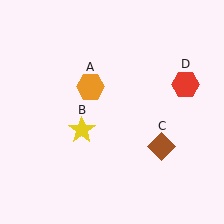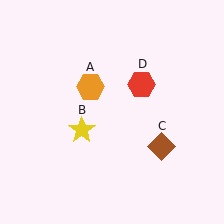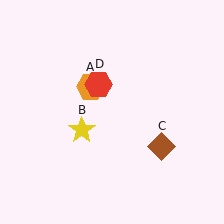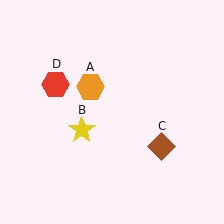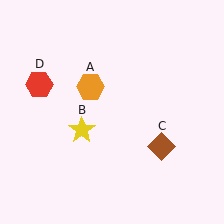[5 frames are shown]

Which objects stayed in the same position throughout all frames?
Orange hexagon (object A) and yellow star (object B) and brown diamond (object C) remained stationary.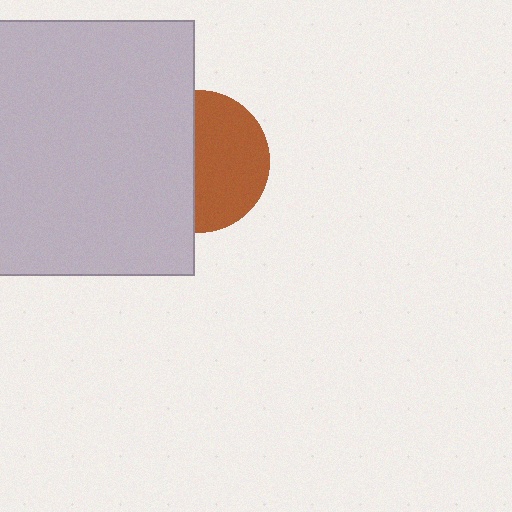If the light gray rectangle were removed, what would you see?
You would see the complete brown circle.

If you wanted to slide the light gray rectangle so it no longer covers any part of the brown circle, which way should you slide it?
Slide it left — that is the most direct way to separate the two shapes.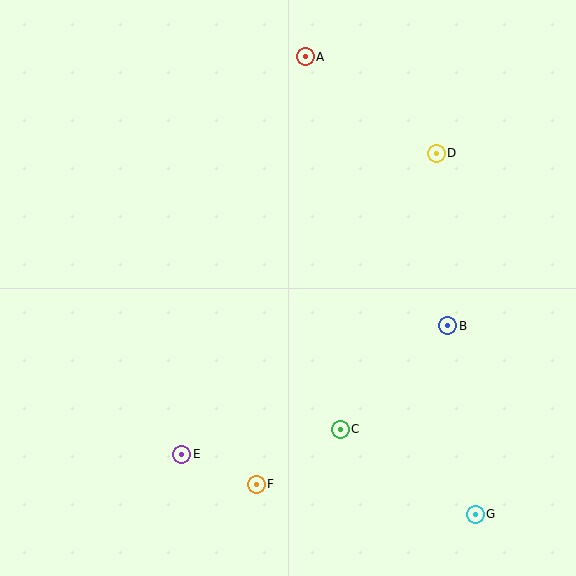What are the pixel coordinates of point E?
Point E is at (181, 454).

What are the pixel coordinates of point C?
Point C is at (340, 429).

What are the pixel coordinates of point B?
Point B is at (448, 326).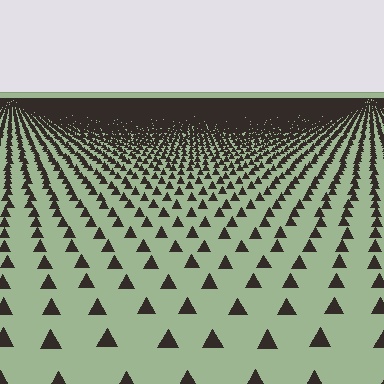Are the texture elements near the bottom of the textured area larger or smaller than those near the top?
Larger. Near the bottom, elements are closer to the viewer and appear at a bigger on-screen size.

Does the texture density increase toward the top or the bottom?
Density increases toward the top.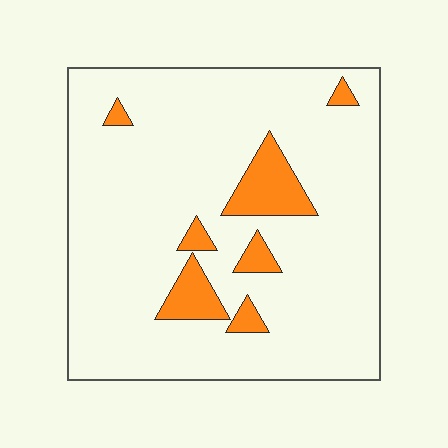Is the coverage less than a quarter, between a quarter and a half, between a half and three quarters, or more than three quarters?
Less than a quarter.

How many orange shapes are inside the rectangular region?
7.